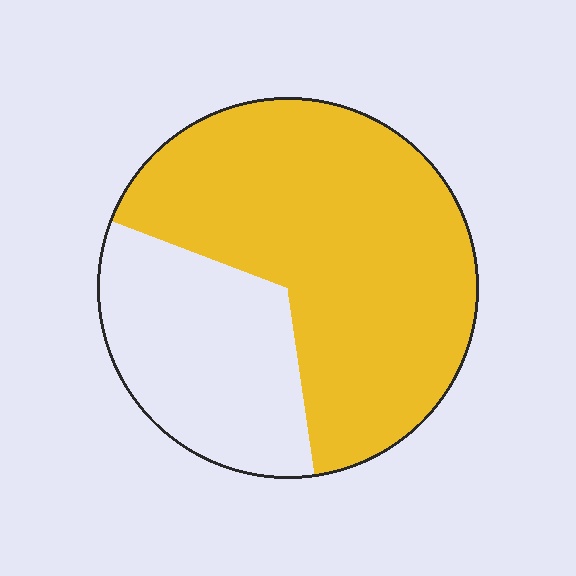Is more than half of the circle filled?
Yes.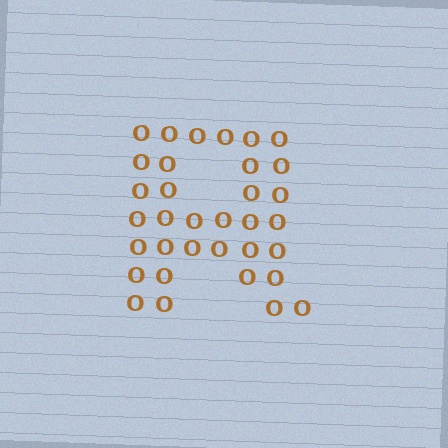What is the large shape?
The large shape is the letter R.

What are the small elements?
The small elements are letter O's.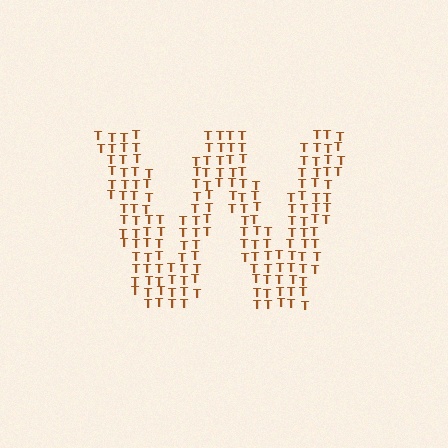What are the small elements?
The small elements are letter T's.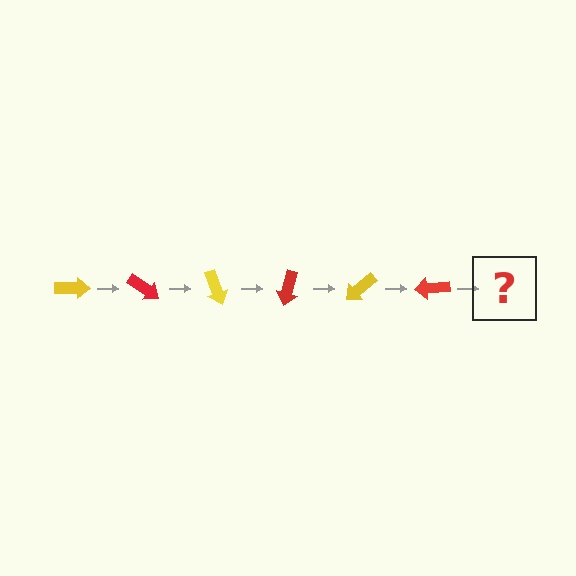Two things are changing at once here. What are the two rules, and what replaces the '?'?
The two rules are that it rotates 35 degrees each step and the color cycles through yellow and red. The '?' should be a yellow arrow, rotated 210 degrees from the start.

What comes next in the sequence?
The next element should be a yellow arrow, rotated 210 degrees from the start.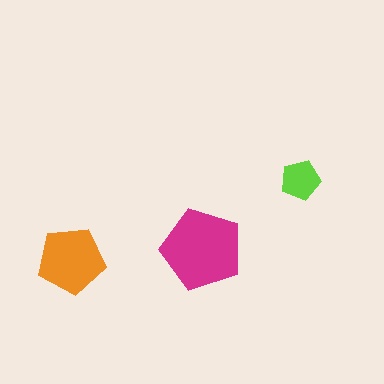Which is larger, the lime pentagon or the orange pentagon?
The orange one.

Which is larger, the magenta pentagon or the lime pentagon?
The magenta one.